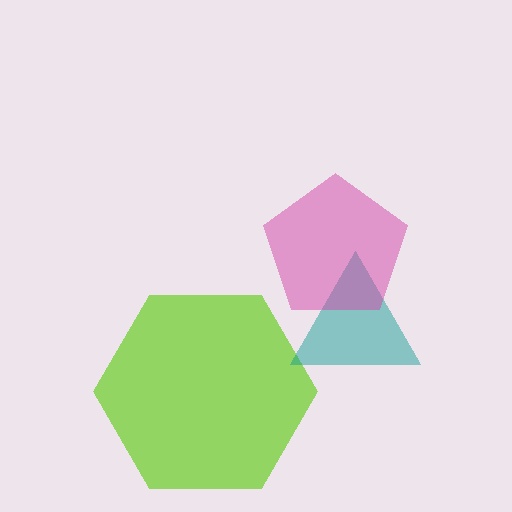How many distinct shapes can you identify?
There are 3 distinct shapes: a lime hexagon, a teal triangle, a magenta pentagon.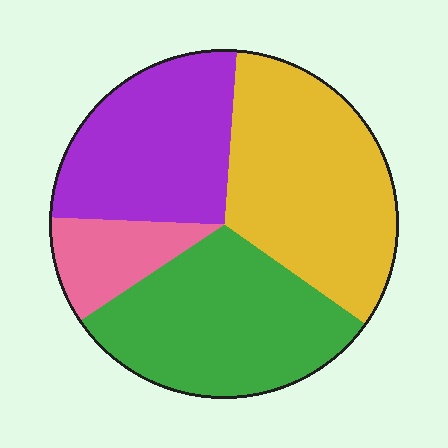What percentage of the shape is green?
Green takes up between a sixth and a third of the shape.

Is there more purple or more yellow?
Yellow.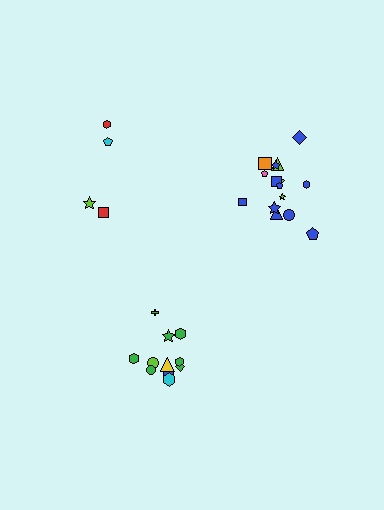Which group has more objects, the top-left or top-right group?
The top-right group.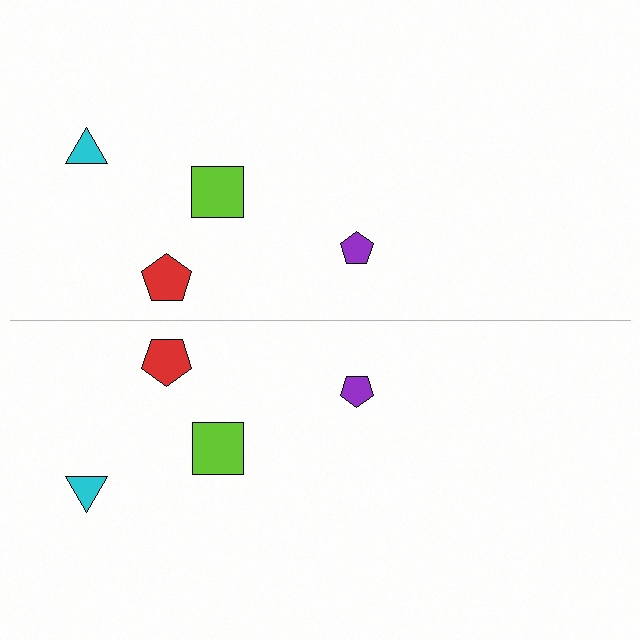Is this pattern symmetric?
Yes, this pattern has bilateral (reflection) symmetry.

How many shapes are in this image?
There are 8 shapes in this image.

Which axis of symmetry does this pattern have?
The pattern has a horizontal axis of symmetry running through the center of the image.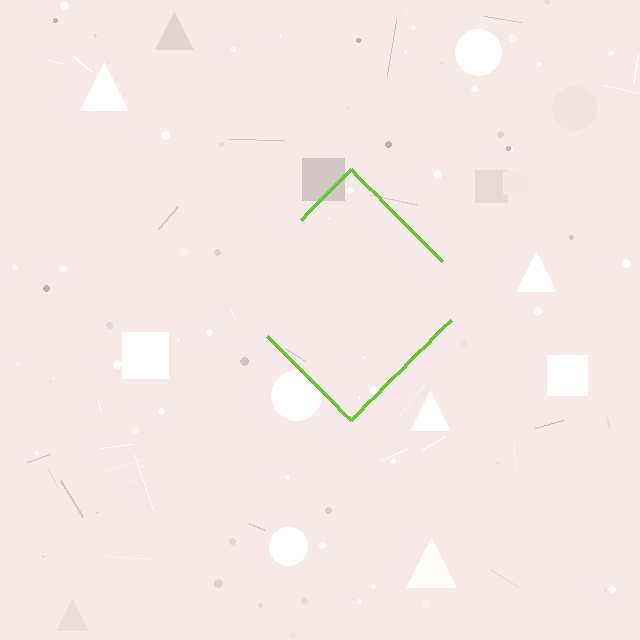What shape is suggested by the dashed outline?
The dashed outline suggests a diamond.